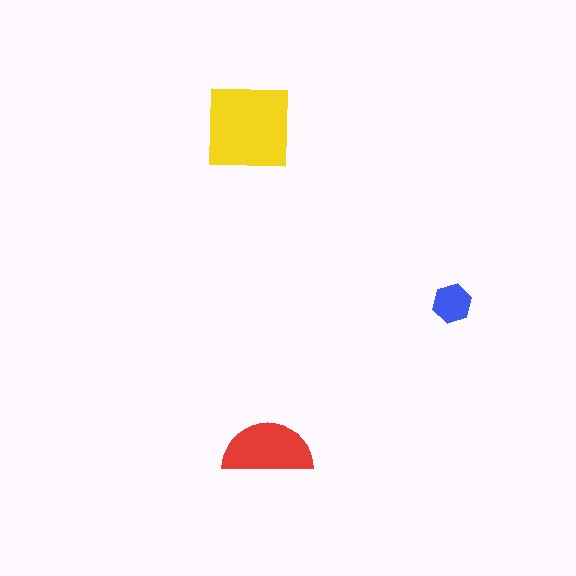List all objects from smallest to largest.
The blue hexagon, the red semicircle, the yellow square.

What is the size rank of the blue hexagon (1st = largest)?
3rd.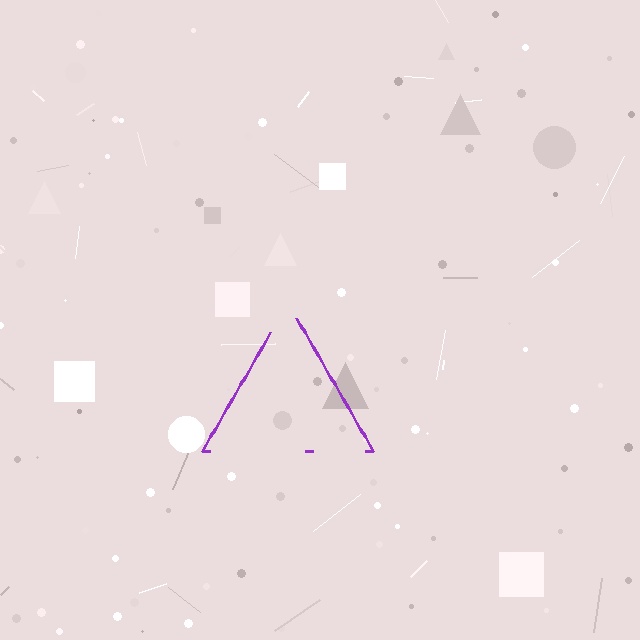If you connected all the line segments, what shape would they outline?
They would outline a triangle.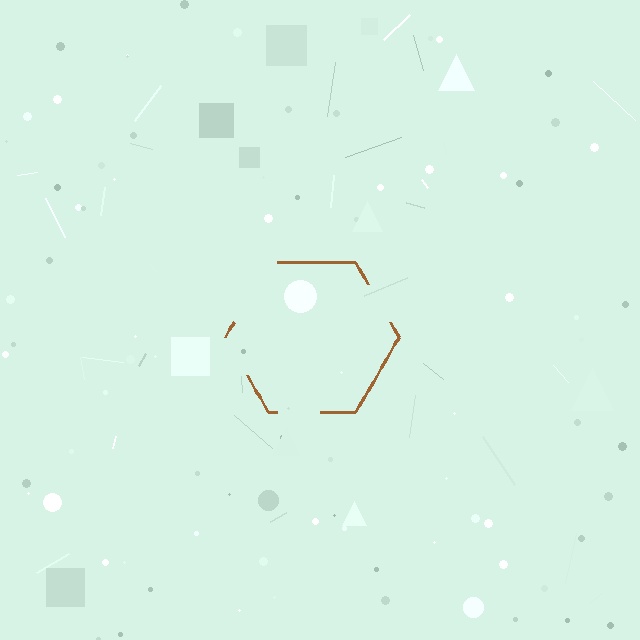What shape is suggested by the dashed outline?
The dashed outline suggests a hexagon.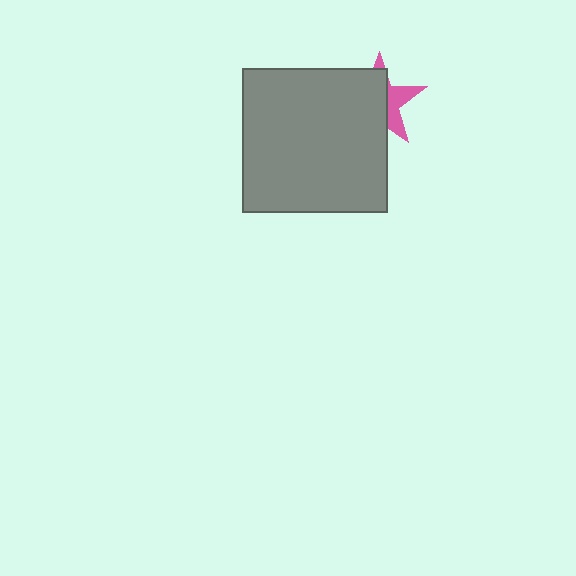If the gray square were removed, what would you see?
You would see the complete pink star.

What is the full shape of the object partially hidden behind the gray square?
The partially hidden object is a pink star.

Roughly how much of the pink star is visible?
A small part of it is visible (roughly 36%).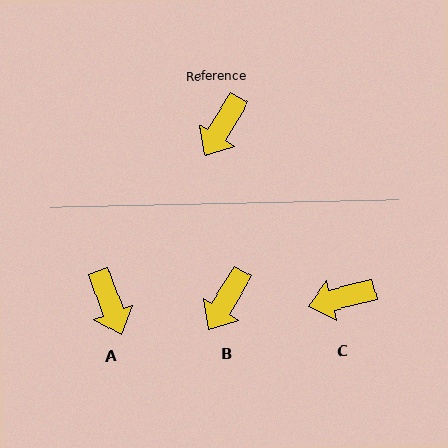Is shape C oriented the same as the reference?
No, it is off by about 45 degrees.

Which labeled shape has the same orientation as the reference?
B.